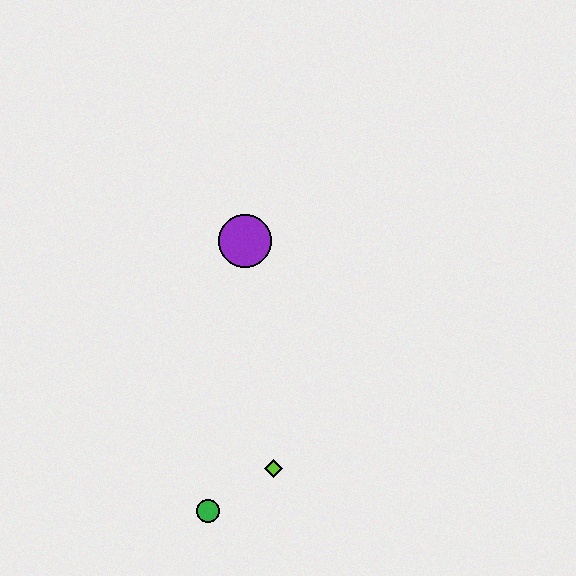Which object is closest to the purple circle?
The lime diamond is closest to the purple circle.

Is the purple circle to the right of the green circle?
Yes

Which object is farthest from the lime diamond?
The purple circle is farthest from the lime diamond.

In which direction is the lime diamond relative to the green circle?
The lime diamond is to the right of the green circle.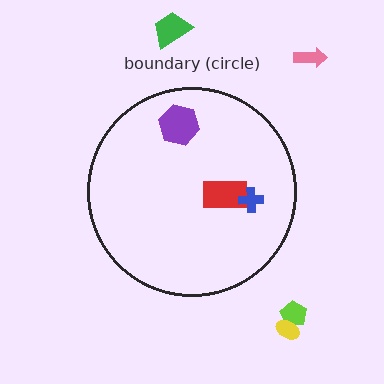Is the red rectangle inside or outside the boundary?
Inside.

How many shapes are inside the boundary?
3 inside, 4 outside.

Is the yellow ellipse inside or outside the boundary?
Outside.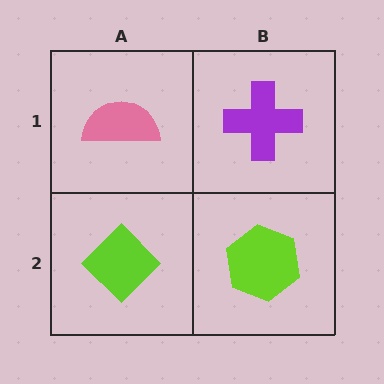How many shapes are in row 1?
2 shapes.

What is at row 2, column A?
A lime diamond.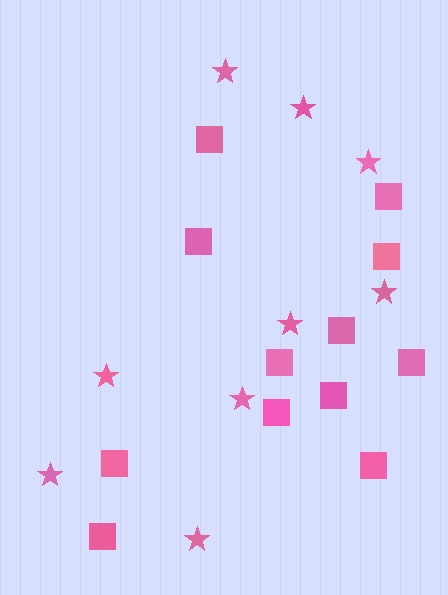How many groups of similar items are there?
There are 2 groups: one group of stars (9) and one group of squares (12).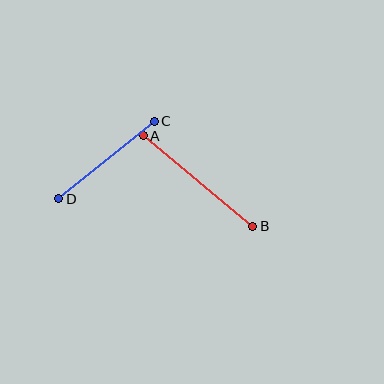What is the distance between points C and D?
The distance is approximately 123 pixels.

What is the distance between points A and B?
The distance is approximately 142 pixels.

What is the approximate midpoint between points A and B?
The midpoint is at approximately (198, 181) pixels.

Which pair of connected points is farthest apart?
Points A and B are farthest apart.